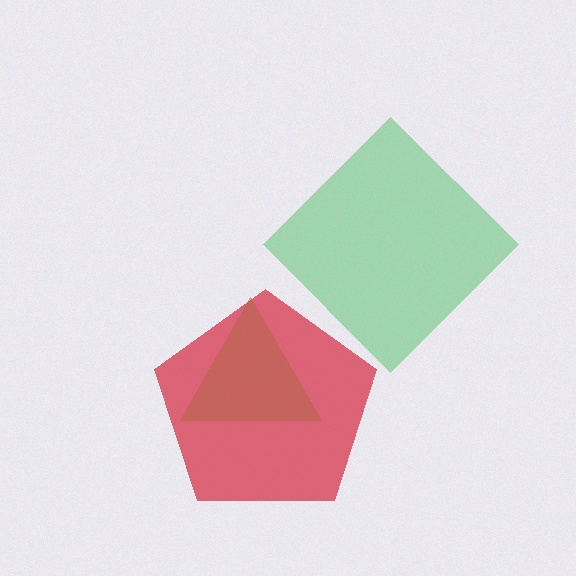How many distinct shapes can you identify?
There are 3 distinct shapes: a green diamond, a red pentagon, a brown triangle.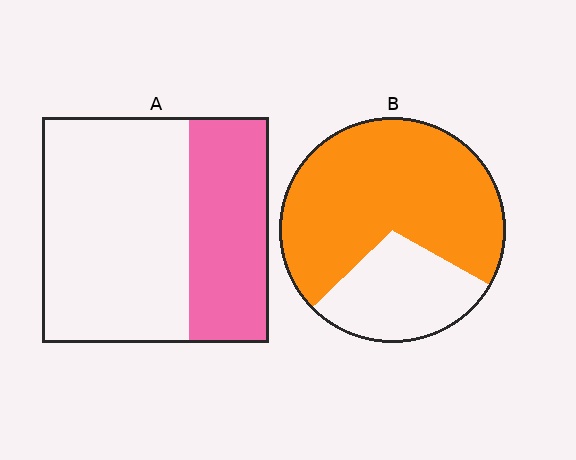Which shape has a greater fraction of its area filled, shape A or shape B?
Shape B.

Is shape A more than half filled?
No.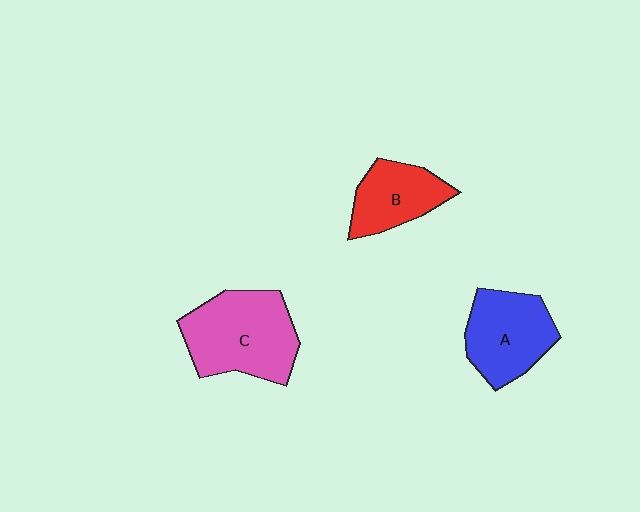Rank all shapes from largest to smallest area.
From largest to smallest: C (pink), A (blue), B (red).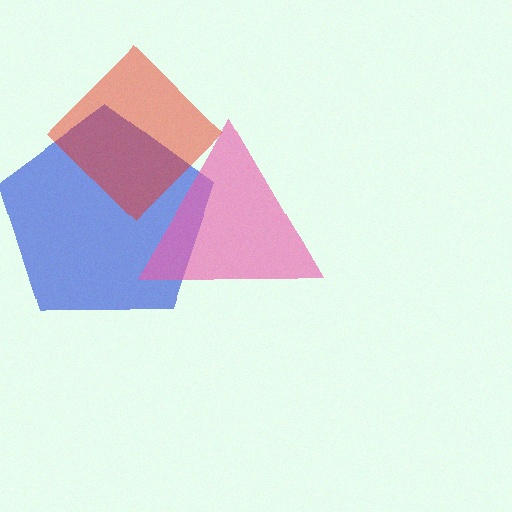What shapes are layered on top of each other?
The layered shapes are: a blue pentagon, a red diamond, a pink triangle.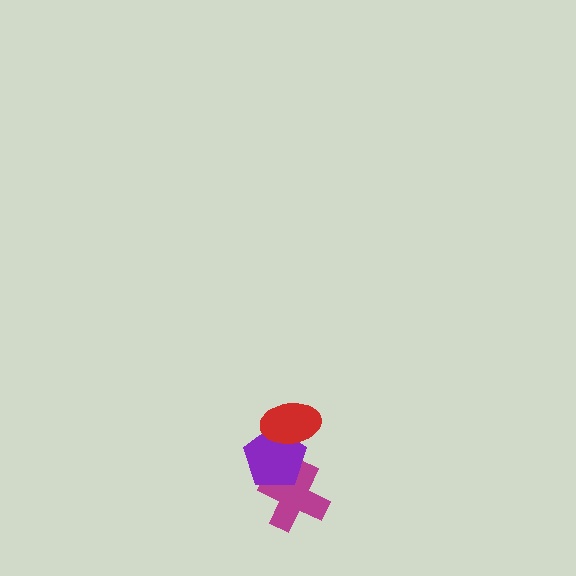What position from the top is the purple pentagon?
The purple pentagon is 2nd from the top.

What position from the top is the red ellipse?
The red ellipse is 1st from the top.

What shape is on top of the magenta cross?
The purple pentagon is on top of the magenta cross.